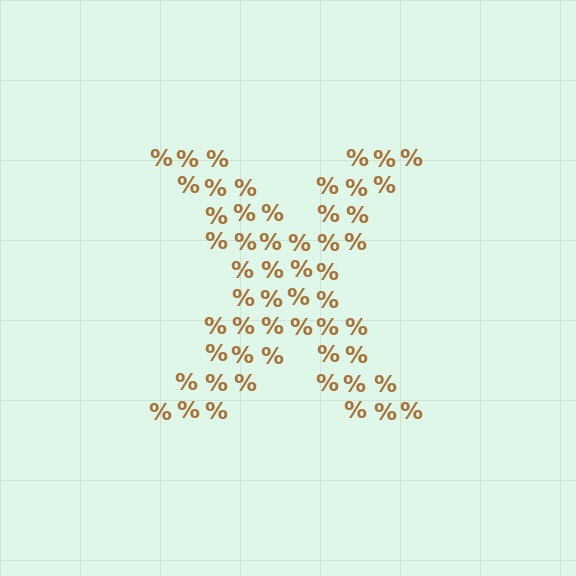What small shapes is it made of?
It is made of small percent signs.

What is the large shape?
The large shape is the letter X.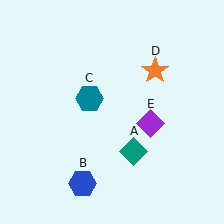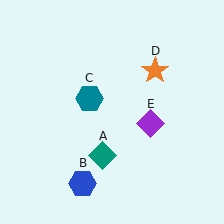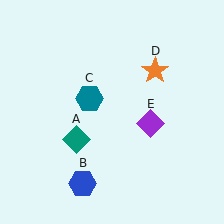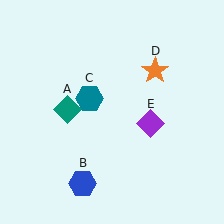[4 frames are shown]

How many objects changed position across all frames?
1 object changed position: teal diamond (object A).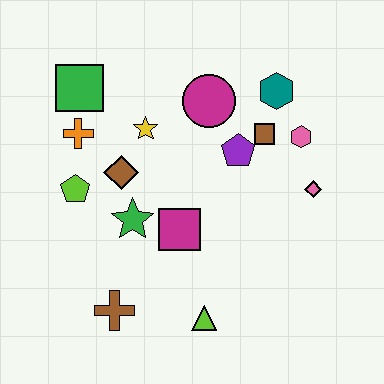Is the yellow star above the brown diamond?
Yes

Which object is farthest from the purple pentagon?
The brown cross is farthest from the purple pentagon.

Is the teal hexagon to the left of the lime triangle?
No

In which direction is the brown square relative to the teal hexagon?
The brown square is below the teal hexagon.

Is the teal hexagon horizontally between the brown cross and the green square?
No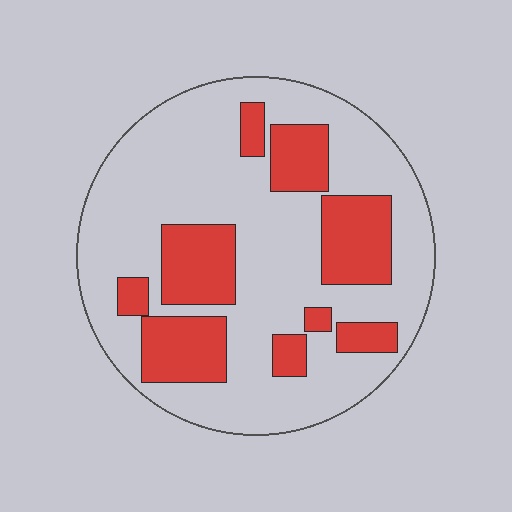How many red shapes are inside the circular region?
9.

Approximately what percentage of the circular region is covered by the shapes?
Approximately 30%.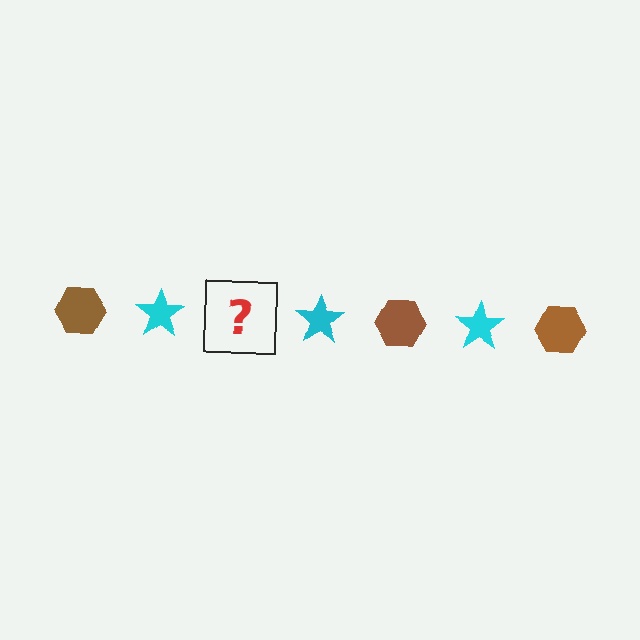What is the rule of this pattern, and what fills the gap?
The rule is that the pattern alternates between brown hexagon and cyan star. The gap should be filled with a brown hexagon.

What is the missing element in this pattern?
The missing element is a brown hexagon.